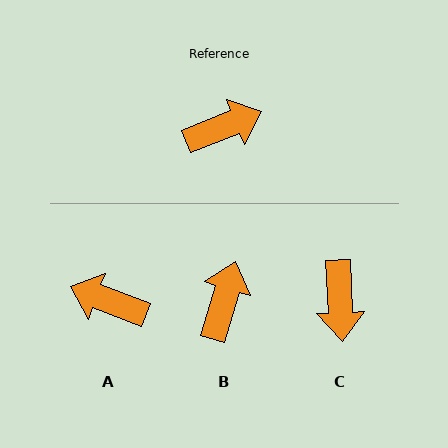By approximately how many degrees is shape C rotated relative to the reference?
Approximately 109 degrees clockwise.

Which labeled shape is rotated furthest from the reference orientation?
A, about 138 degrees away.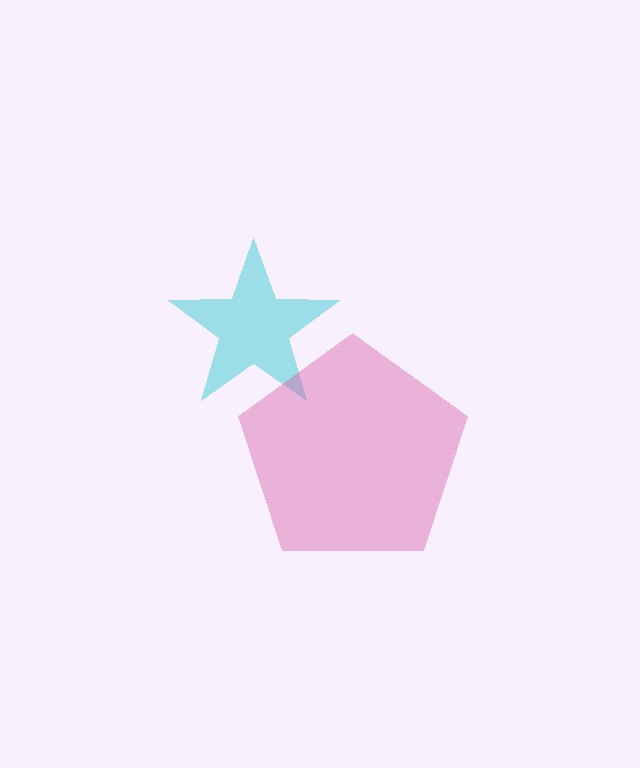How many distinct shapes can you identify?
There are 2 distinct shapes: a cyan star, a pink pentagon.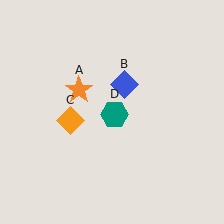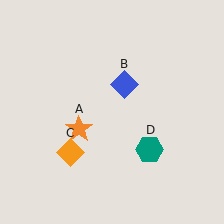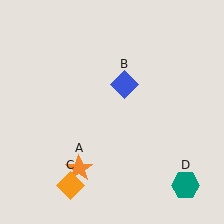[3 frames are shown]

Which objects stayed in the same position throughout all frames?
Blue diamond (object B) remained stationary.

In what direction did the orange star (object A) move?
The orange star (object A) moved down.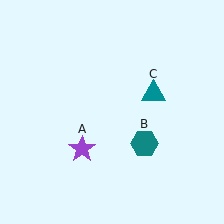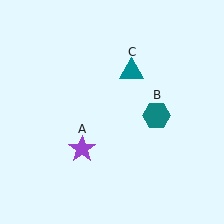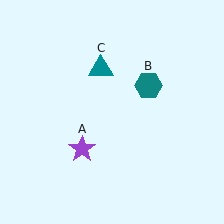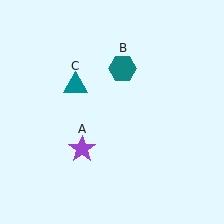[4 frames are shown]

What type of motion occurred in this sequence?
The teal hexagon (object B), teal triangle (object C) rotated counterclockwise around the center of the scene.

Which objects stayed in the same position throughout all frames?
Purple star (object A) remained stationary.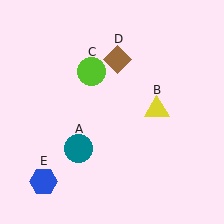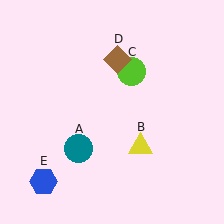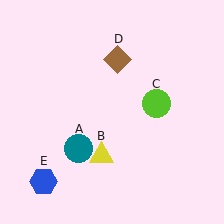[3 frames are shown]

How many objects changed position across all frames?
2 objects changed position: yellow triangle (object B), lime circle (object C).